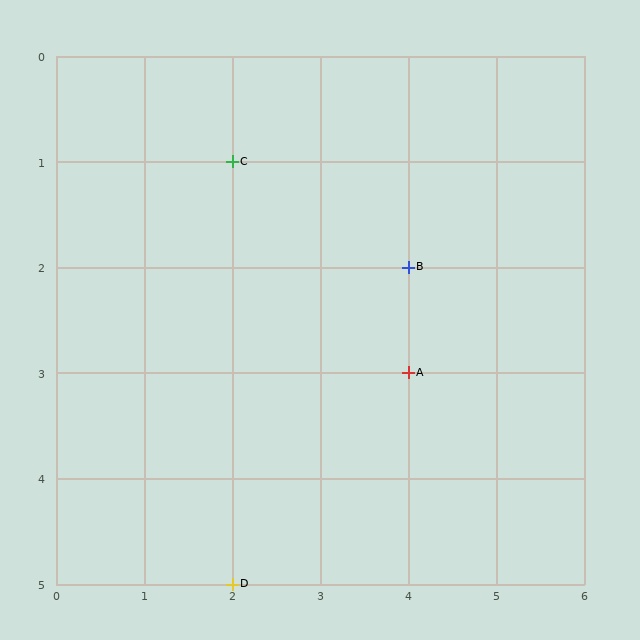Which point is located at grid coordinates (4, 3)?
Point A is at (4, 3).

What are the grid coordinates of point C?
Point C is at grid coordinates (2, 1).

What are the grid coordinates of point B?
Point B is at grid coordinates (4, 2).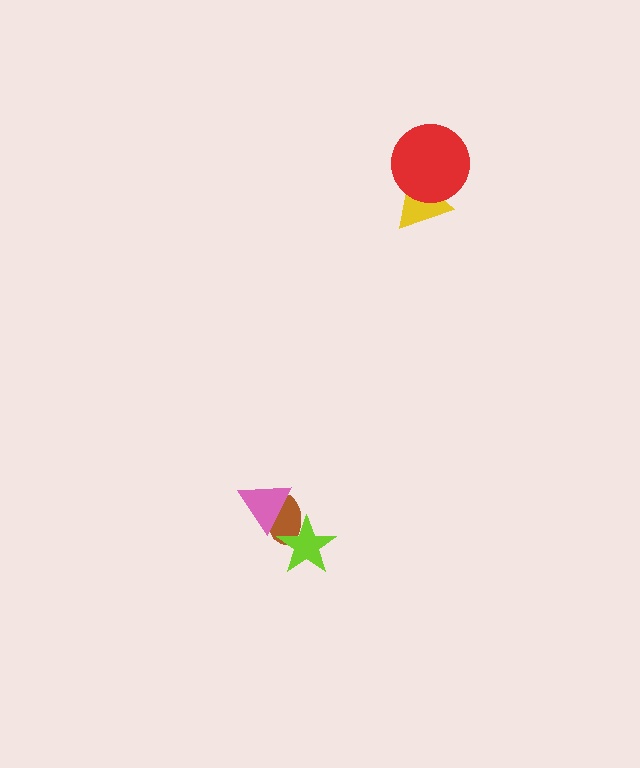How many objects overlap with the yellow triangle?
1 object overlaps with the yellow triangle.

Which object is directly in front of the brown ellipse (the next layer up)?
The pink triangle is directly in front of the brown ellipse.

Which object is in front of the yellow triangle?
The red circle is in front of the yellow triangle.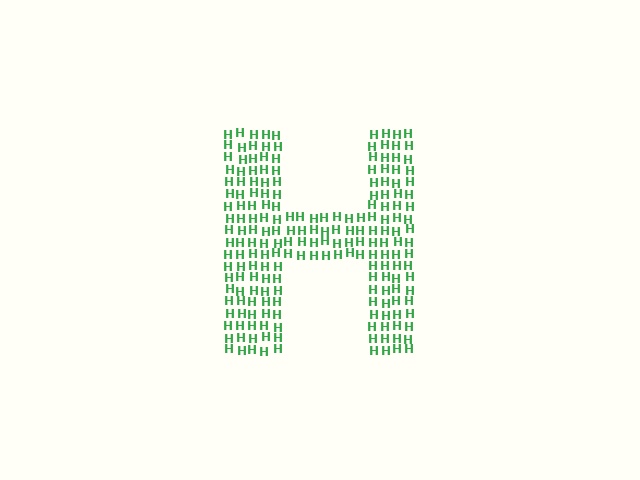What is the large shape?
The large shape is the letter H.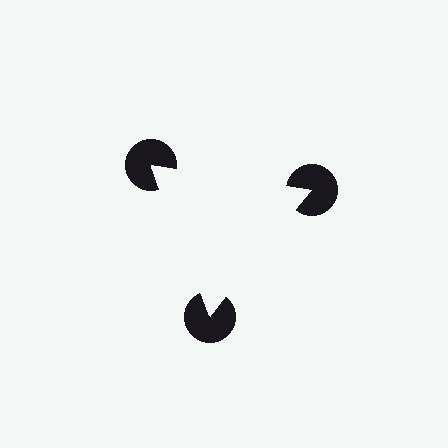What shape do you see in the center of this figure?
An illusory triangle — its edges are inferred from the aligned wedge cuts in the pac-man discs, not physically drawn.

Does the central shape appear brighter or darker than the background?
It typically appears slightly brighter than the background, even though no actual brightness change is drawn.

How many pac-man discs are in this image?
There are 3 — one at each vertex of the illusory triangle.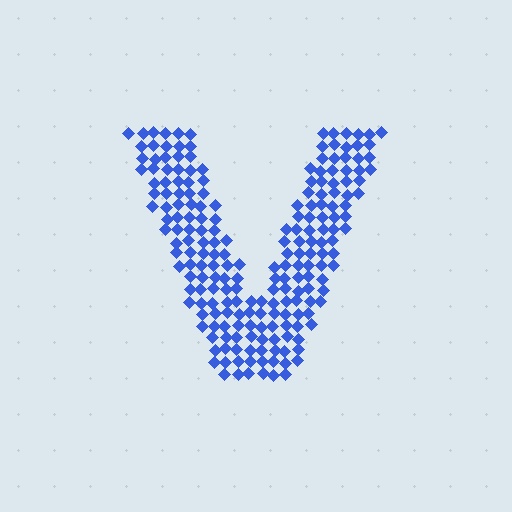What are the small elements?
The small elements are diamonds.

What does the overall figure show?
The overall figure shows the letter V.